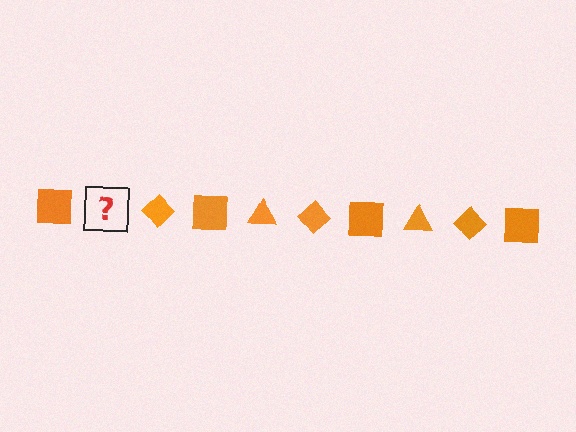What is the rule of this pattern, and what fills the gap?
The rule is that the pattern cycles through square, triangle, diamond shapes in orange. The gap should be filled with an orange triangle.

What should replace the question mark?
The question mark should be replaced with an orange triangle.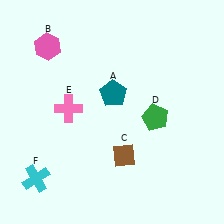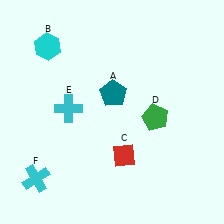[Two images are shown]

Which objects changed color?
B changed from pink to cyan. C changed from brown to red. E changed from pink to cyan.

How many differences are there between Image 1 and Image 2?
There are 3 differences between the two images.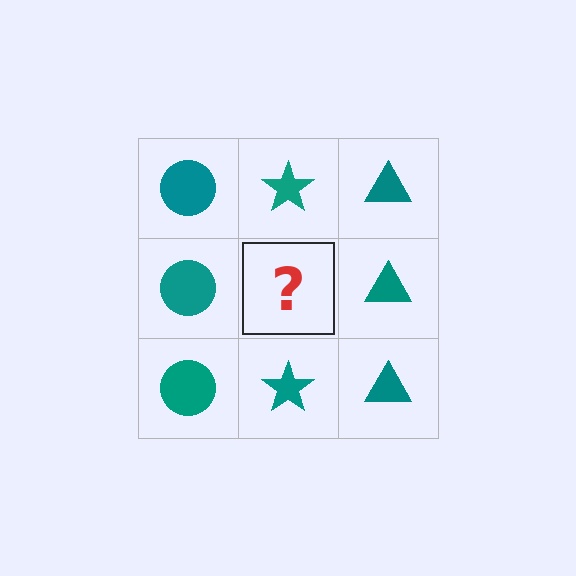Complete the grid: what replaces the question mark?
The question mark should be replaced with a teal star.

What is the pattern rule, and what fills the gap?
The rule is that each column has a consistent shape. The gap should be filled with a teal star.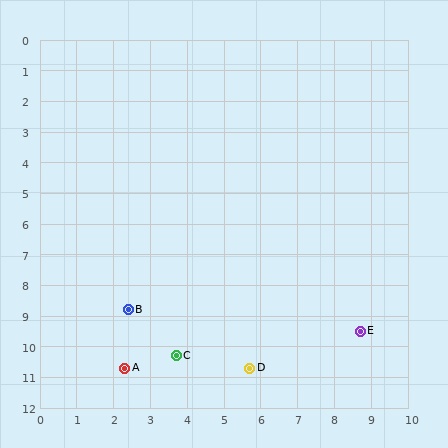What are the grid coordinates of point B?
Point B is at approximately (2.4, 8.8).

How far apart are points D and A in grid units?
Points D and A are about 3.4 grid units apart.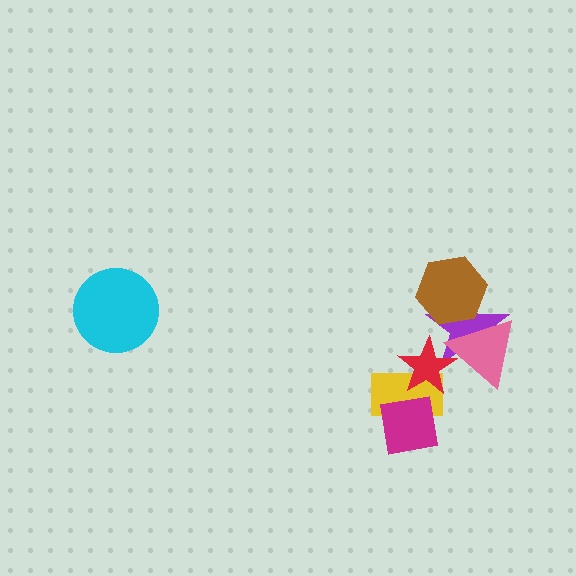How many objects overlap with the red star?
3 objects overlap with the red star.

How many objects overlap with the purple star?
3 objects overlap with the purple star.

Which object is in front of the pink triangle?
The brown hexagon is in front of the pink triangle.